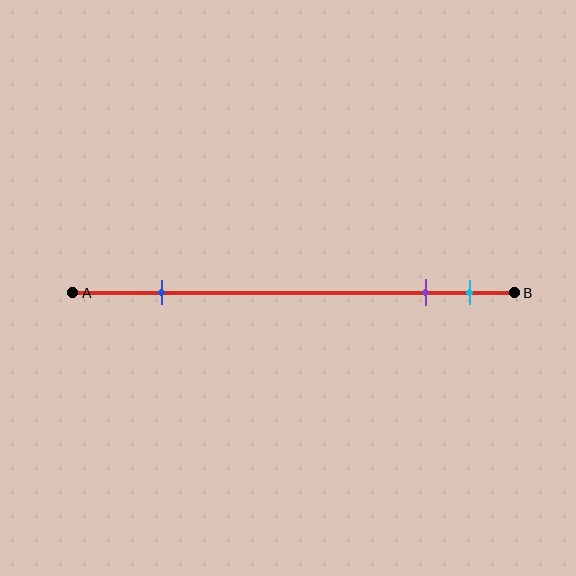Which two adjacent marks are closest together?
The purple and cyan marks are the closest adjacent pair.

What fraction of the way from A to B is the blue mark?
The blue mark is approximately 20% (0.2) of the way from A to B.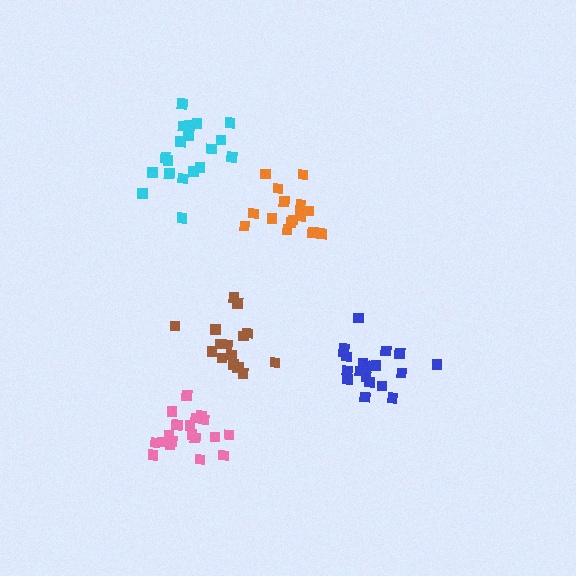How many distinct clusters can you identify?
There are 5 distinct clusters.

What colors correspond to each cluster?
The clusters are colored: orange, blue, pink, cyan, brown.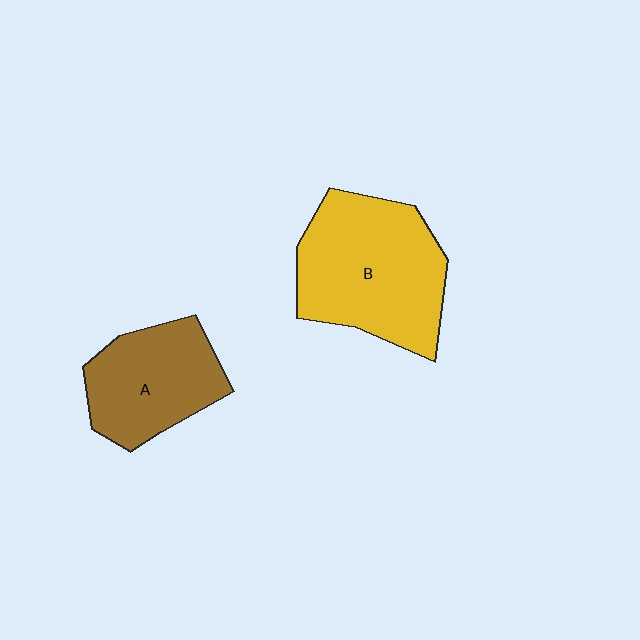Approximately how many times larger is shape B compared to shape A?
Approximately 1.4 times.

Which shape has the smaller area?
Shape A (brown).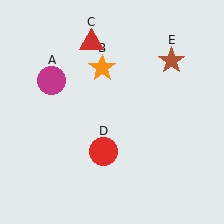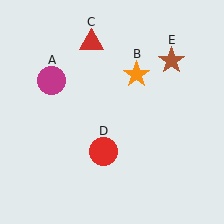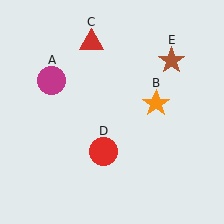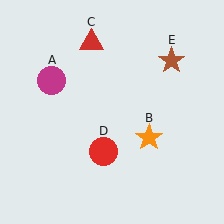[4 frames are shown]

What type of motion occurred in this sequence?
The orange star (object B) rotated clockwise around the center of the scene.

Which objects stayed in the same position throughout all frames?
Magenta circle (object A) and red triangle (object C) and red circle (object D) and brown star (object E) remained stationary.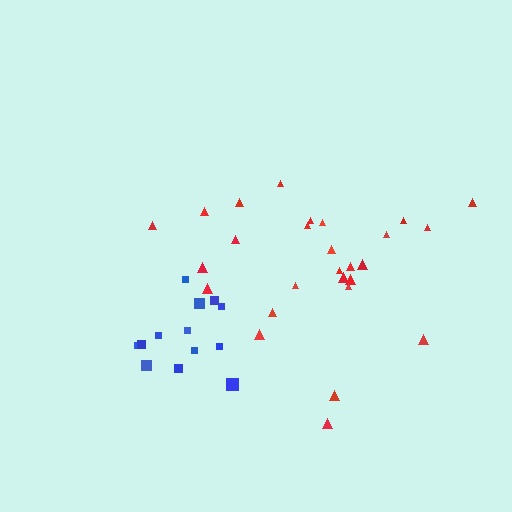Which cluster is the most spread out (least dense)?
Red.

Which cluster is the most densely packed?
Blue.